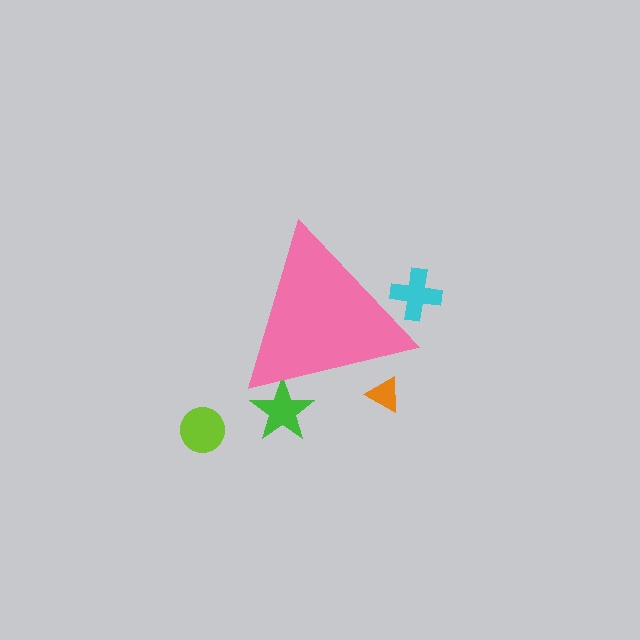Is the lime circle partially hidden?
No, the lime circle is fully visible.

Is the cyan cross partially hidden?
Yes, the cyan cross is partially hidden behind the pink triangle.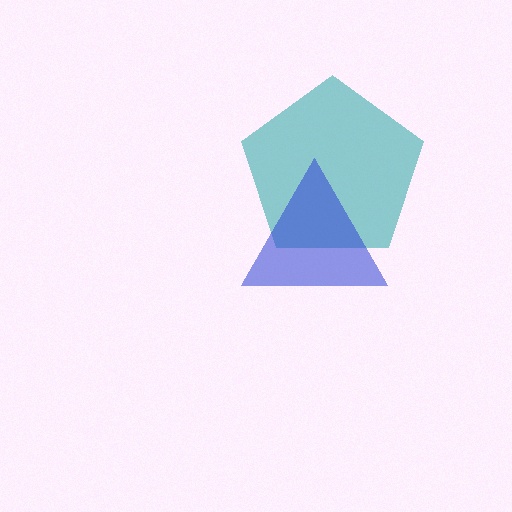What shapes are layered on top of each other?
The layered shapes are: a teal pentagon, a blue triangle.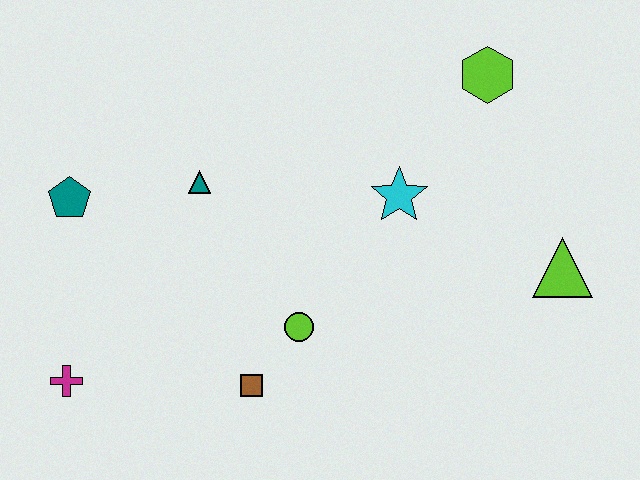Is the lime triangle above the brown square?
Yes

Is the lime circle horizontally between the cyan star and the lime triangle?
No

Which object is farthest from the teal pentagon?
The lime triangle is farthest from the teal pentagon.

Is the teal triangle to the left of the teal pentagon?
No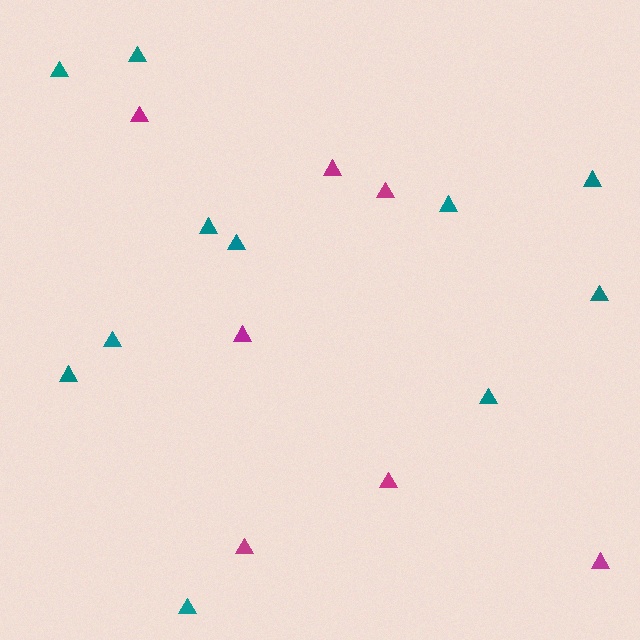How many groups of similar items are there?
There are 2 groups: one group of magenta triangles (7) and one group of teal triangles (11).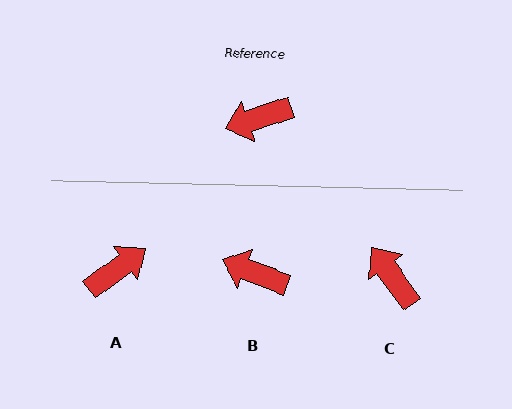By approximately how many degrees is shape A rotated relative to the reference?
Approximately 163 degrees clockwise.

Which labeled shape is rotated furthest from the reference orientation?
A, about 163 degrees away.